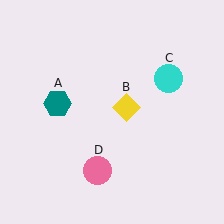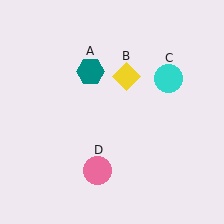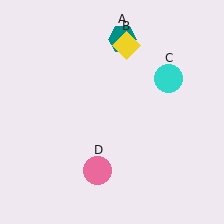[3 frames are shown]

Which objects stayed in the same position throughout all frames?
Cyan circle (object C) and pink circle (object D) remained stationary.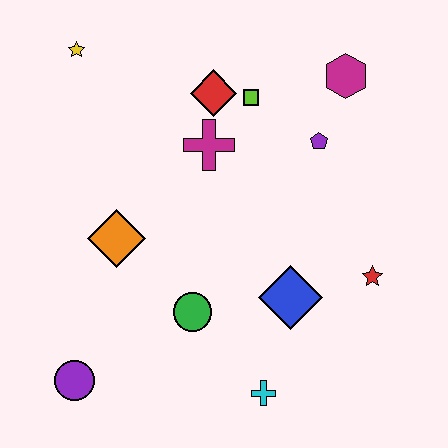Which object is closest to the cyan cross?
The blue diamond is closest to the cyan cross.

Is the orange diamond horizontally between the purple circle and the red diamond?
Yes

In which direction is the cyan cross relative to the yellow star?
The cyan cross is below the yellow star.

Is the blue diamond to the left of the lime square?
No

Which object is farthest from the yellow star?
The cyan cross is farthest from the yellow star.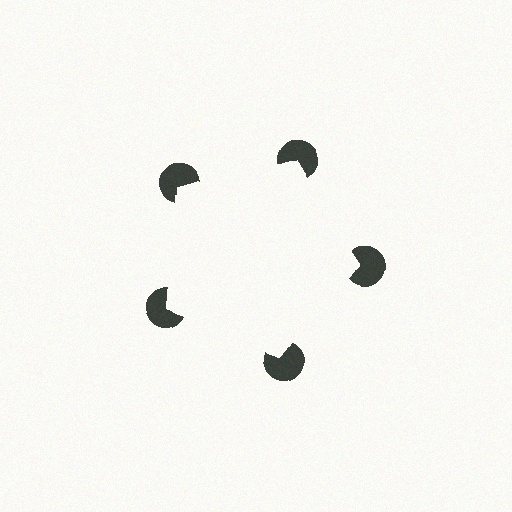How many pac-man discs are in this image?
There are 5 — one at each vertex of the illusory pentagon.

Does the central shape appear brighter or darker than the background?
It typically appears slightly brighter than the background, even though no actual brightness change is drawn.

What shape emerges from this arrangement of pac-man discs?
An illusory pentagon — its edges are inferred from the aligned wedge cuts in the pac-man discs, not physically drawn.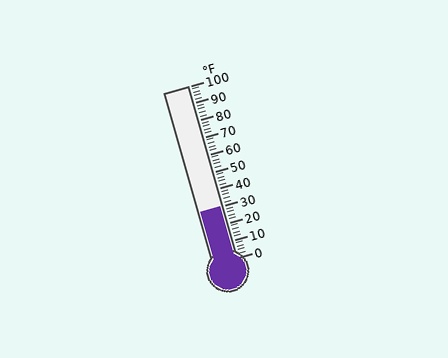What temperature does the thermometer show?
The thermometer shows approximately 30°F.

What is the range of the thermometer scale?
The thermometer scale ranges from 0°F to 100°F.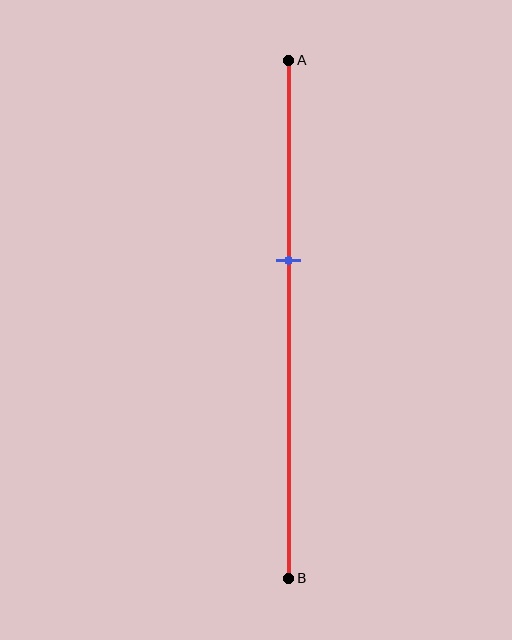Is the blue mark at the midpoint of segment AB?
No, the mark is at about 40% from A, not at the 50% midpoint.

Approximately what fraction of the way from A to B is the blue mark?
The blue mark is approximately 40% of the way from A to B.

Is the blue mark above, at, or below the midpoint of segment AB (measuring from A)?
The blue mark is above the midpoint of segment AB.